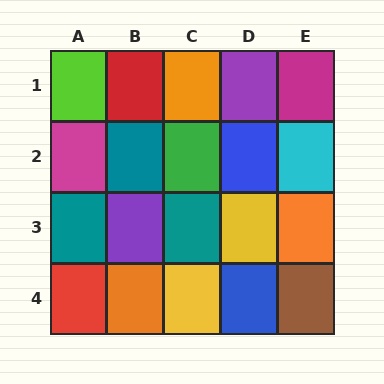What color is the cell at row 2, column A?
Magenta.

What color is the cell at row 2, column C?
Green.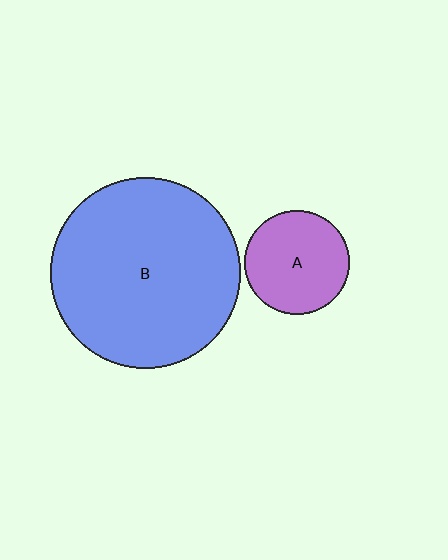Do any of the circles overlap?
No, none of the circles overlap.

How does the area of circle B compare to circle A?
Approximately 3.3 times.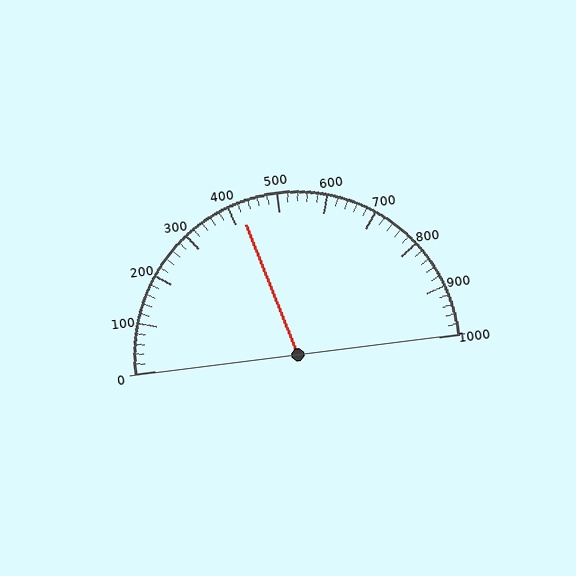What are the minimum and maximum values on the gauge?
The gauge ranges from 0 to 1000.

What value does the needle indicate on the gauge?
The needle indicates approximately 420.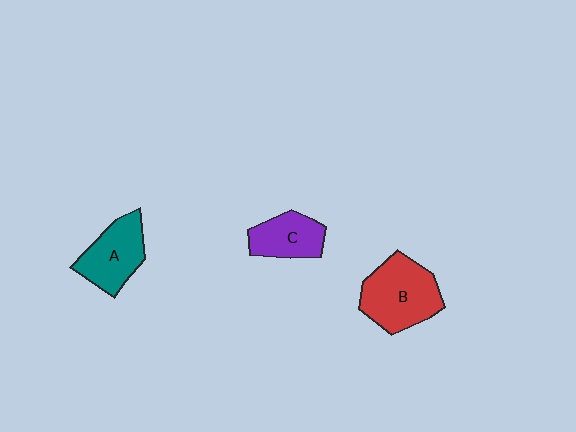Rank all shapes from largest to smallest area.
From largest to smallest: B (red), A (teal), C (purple).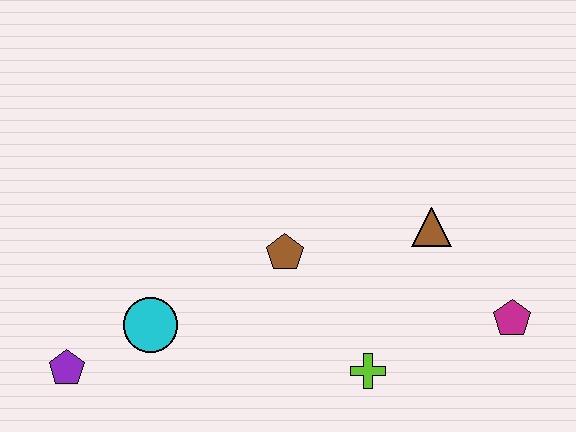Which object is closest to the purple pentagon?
The cyan circle is closest to the purple pentagon.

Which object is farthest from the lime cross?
The purple pentagon is farthest from the lime cross.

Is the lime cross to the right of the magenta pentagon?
No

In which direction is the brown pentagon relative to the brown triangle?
The brown pentagon is to the left of the brown triangle.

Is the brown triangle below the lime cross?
No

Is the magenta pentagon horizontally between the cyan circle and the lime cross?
No